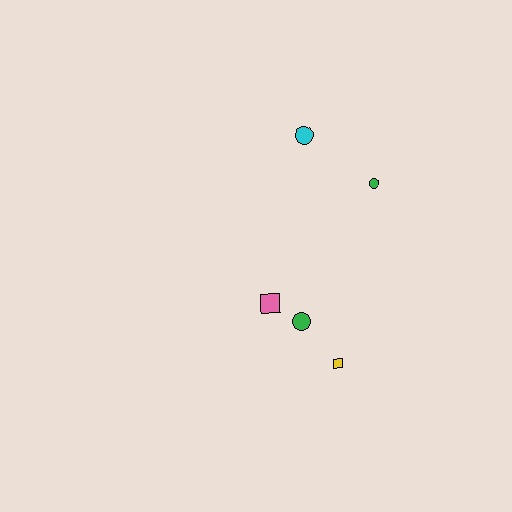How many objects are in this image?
There are 5 objects.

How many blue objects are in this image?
There are no blue objects.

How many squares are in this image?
There are 2 squares.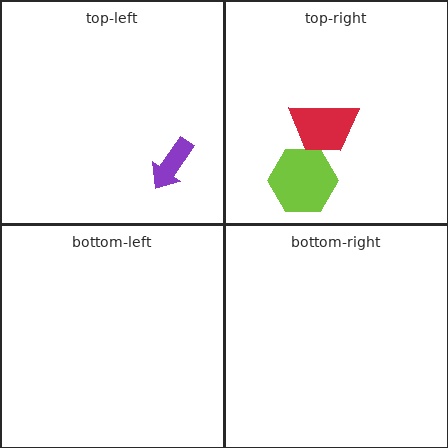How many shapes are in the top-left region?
1.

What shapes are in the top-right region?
The lime hexagon, the red trapezoid.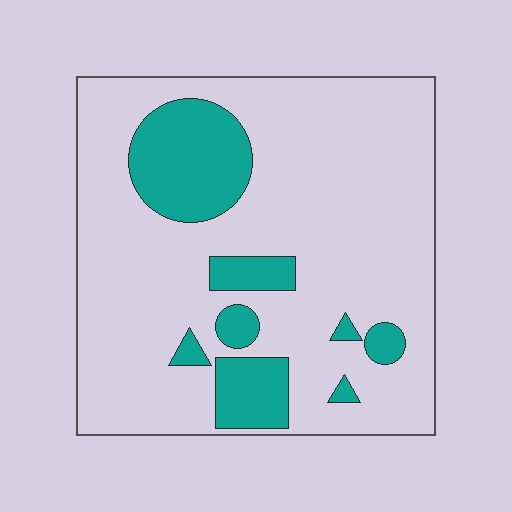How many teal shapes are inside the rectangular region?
8.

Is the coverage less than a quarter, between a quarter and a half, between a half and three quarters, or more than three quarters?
Less than a quarter.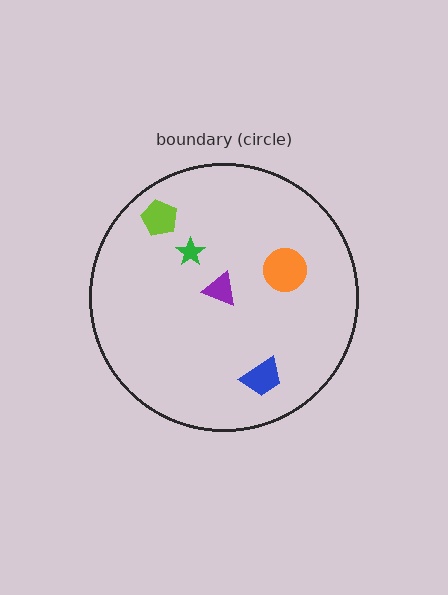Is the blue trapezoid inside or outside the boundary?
Inside.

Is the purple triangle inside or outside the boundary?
Inside.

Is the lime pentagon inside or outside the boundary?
Inside.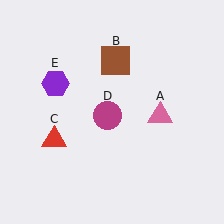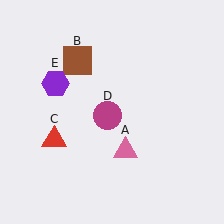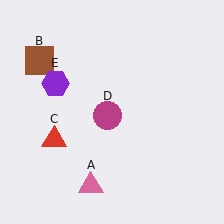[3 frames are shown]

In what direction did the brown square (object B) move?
The brown square (object B) moved left.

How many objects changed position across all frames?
2 objects changed position: pink triangle (object A), brown square (object B).